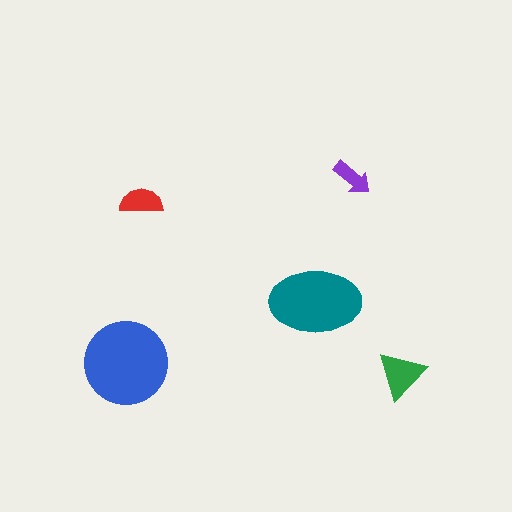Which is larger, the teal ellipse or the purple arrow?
The teal ellipse.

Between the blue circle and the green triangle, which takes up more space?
The blue circle.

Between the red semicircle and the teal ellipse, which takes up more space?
The teal ellipse.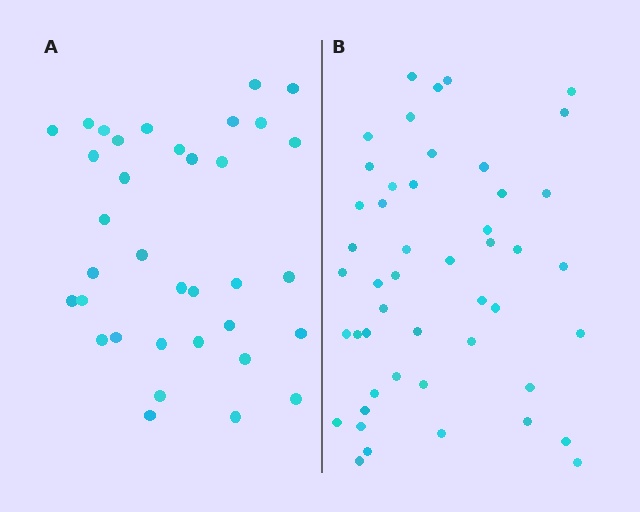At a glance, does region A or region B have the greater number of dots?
Region B (the right region) has more dots.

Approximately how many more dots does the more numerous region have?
Region B has approximately 15 more dots than region A.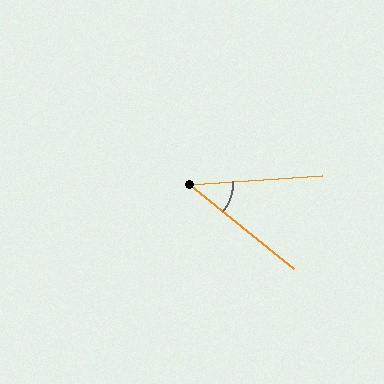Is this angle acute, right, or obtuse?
It is acute.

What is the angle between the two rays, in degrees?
Approximately 43 degrees.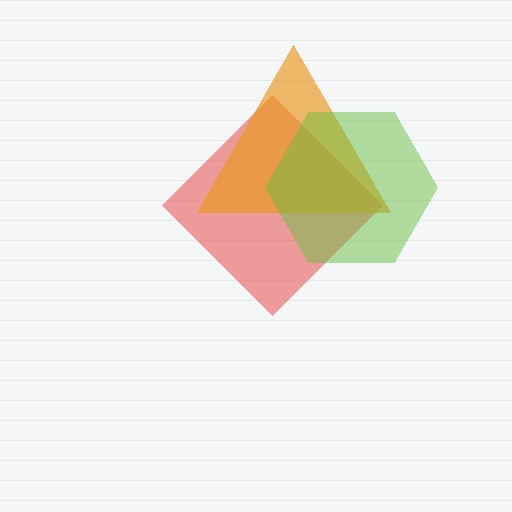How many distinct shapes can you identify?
There are 3 distinct shapes: a red diamond, an orange triangle, a lime hexagon.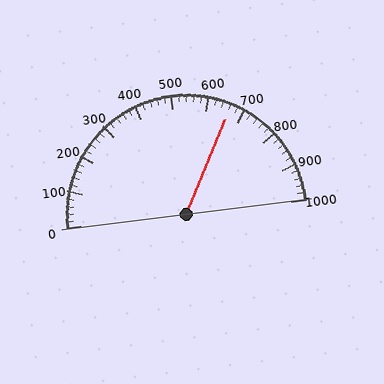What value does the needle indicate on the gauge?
The needle indicates approximately 660.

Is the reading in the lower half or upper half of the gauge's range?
The reading is in the upper half of the range (0 to 1000).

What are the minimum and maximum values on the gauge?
The gauge ranges from 0 to 1000.